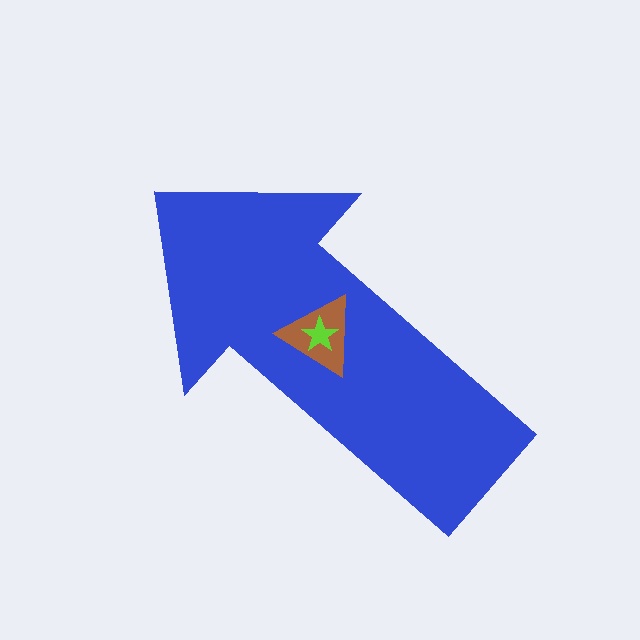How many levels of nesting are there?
3.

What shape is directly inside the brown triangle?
The lime star.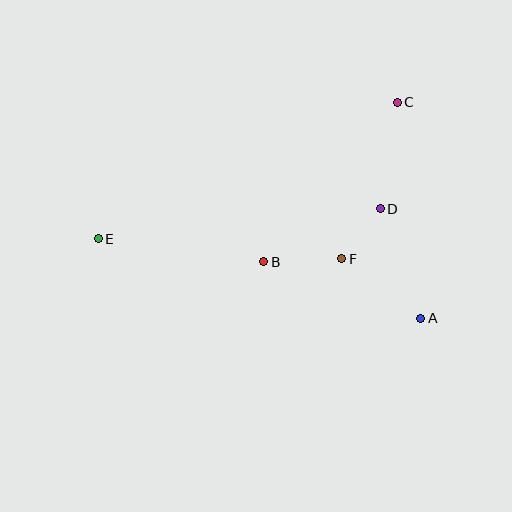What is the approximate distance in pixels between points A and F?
The distance between A and F is approximately 99 pixels.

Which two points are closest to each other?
Points D and F are closest to each other.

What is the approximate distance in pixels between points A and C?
The distance between A and C is approximately 218 pixels.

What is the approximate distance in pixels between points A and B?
The distance between A and B is approximately 167 pixels.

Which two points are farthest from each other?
Points A and E are farthest from each other.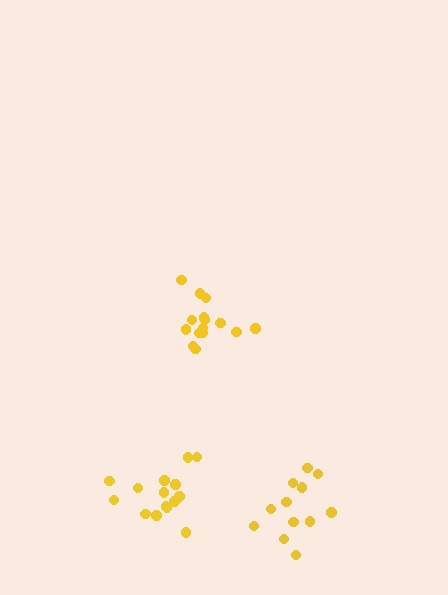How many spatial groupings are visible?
There are 3 spatial groupings.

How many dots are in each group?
Group 1: 15 dots, Group 2: 12 dots, Group 3: 15 dots (42 total).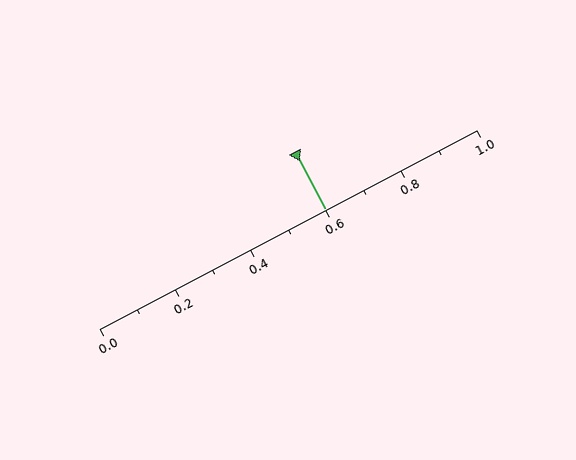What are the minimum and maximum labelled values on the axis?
The axis runs from 0.0 to 1.0.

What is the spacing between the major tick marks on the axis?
The major ticks are spaced 0.2 apart.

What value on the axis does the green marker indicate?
The marker indicates approximately 0.6.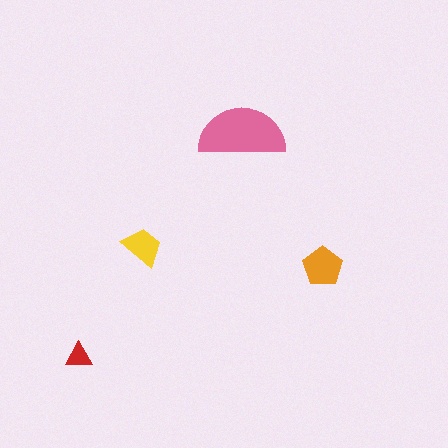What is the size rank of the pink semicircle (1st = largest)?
1st.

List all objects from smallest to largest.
The red triangle, the yellow trapezoid, the orange pentagon, the pink semicircle.